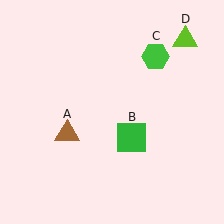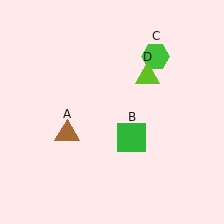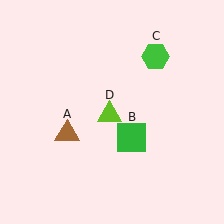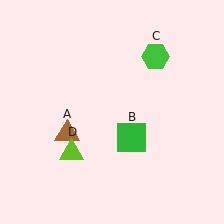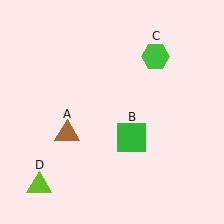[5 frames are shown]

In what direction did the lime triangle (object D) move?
The lime triangle (object D) moved down and to the left.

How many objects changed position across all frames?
1 object changed position: lime triangle (object D).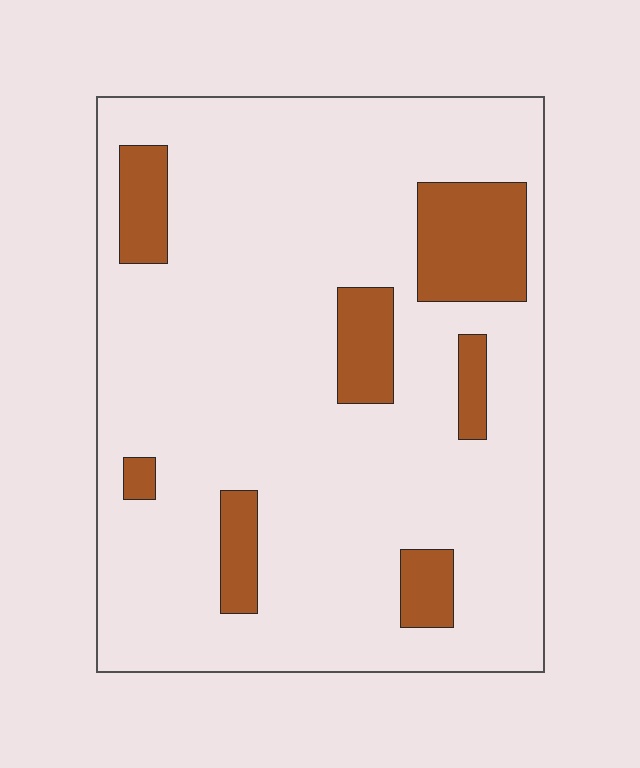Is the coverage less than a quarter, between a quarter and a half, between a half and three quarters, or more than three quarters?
Less than a quarter.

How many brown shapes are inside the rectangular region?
7.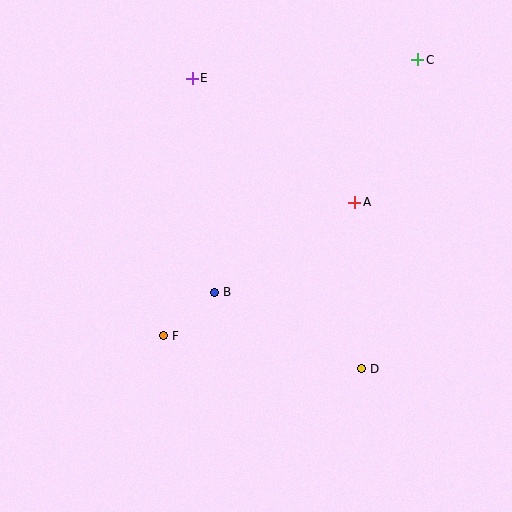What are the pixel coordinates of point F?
Point F is at (164, 336).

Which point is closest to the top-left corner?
Point E is closest to the top-left corner.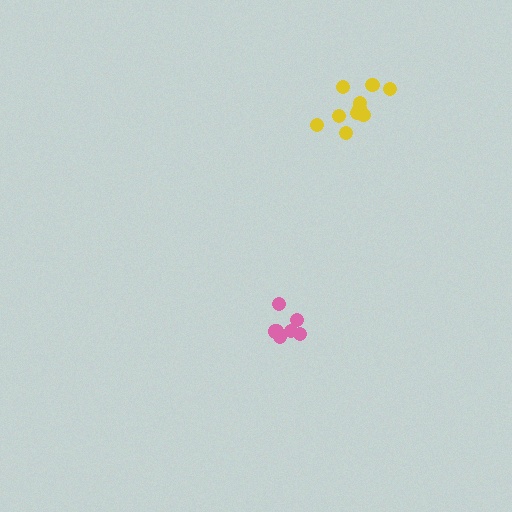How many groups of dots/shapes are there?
There are 2 groups.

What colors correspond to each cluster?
The clusters are colored: pink, yellow.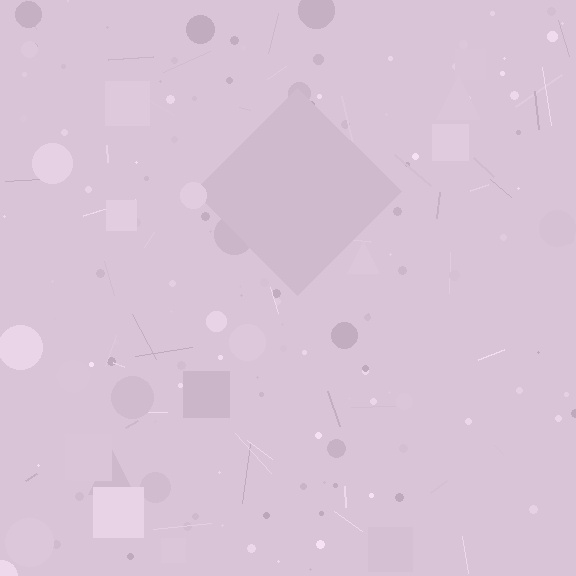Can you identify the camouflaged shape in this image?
The camouflaged shape is a diamond.